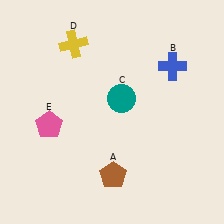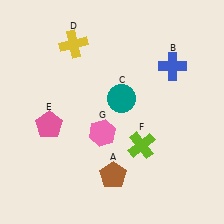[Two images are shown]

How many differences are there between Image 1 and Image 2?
There are 2 differences between the two images.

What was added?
A lime cross (F), a pink hexagon (G) were added in Image 2.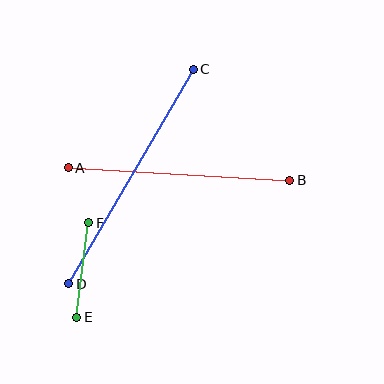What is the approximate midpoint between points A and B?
The midpoint is at approximately (179, 174) pixels.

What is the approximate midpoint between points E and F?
The midpoint is at approximately (83, 270) pixels.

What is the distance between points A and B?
The distance is approximately 222 pixels.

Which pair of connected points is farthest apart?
Points C and D are farthest apart.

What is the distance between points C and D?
The distance is approximately 248 pixels.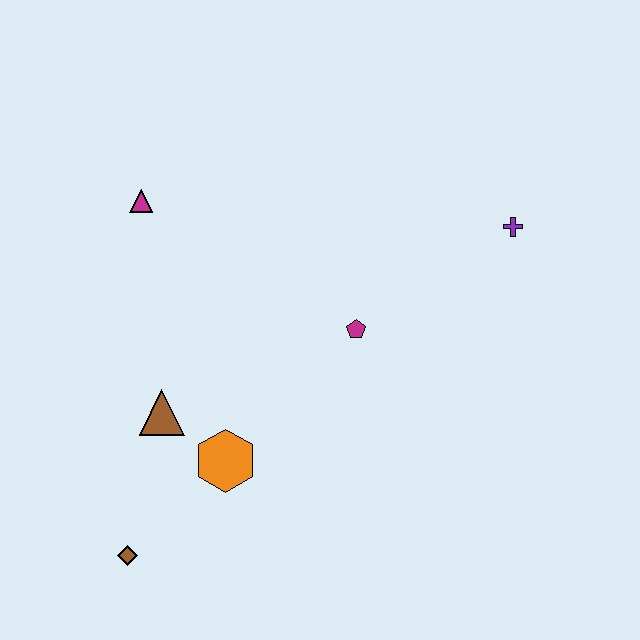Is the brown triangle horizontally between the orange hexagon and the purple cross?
No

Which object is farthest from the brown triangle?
The purple cross is farthest from the brown triangle.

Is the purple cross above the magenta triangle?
No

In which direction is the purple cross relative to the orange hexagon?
The purple cross is to the right of the orange hexagon.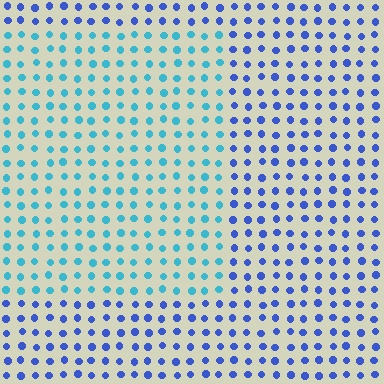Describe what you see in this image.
The image is filled with small blue elements in a uniform arrangement. A rectangle-shaped region is visible where the elements are tinted to a slightly different hue, forming a subtle color boundary.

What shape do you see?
I see a rectangle.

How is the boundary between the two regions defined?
The boundary is defined purely by a slight shift in hue (about 40 degrees). Spacing, size, and orientation are identical on both sides.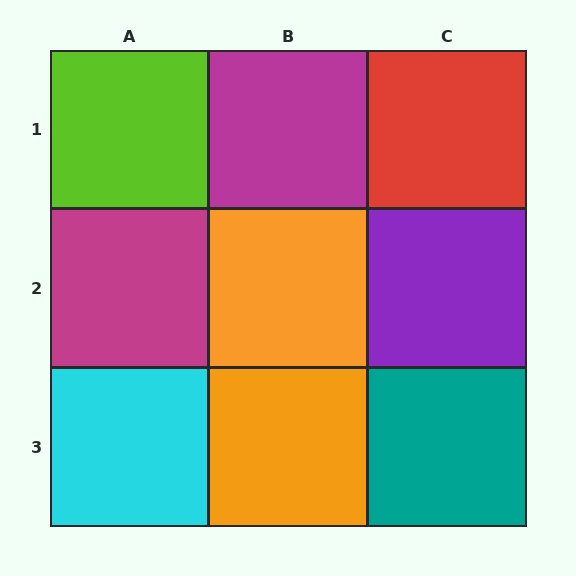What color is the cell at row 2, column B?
Orange.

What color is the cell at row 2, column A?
Magenta.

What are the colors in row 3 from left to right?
Cyan, orange, teal.